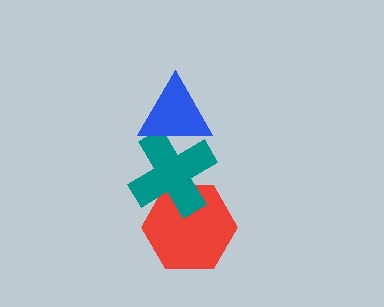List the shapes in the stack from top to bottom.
From top to bottom: the blue triangle, the teal cross, the red hexagon.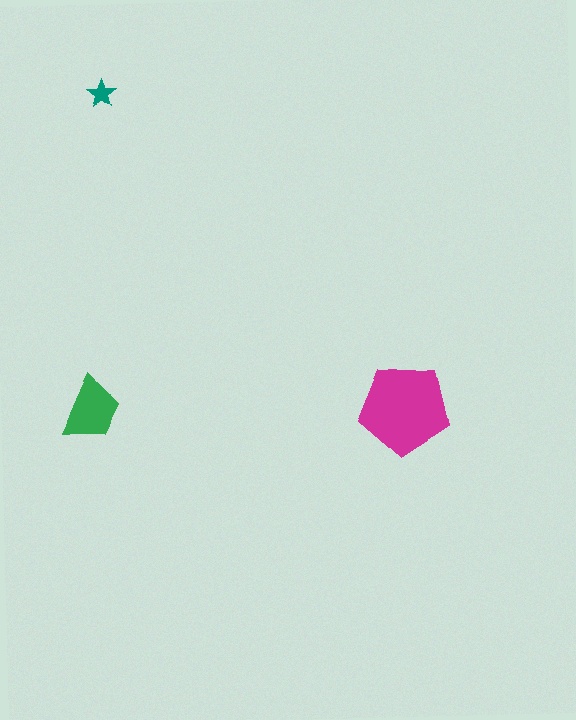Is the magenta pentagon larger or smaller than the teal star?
Larger.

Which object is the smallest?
The teal star.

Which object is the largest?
The magenta pentagon.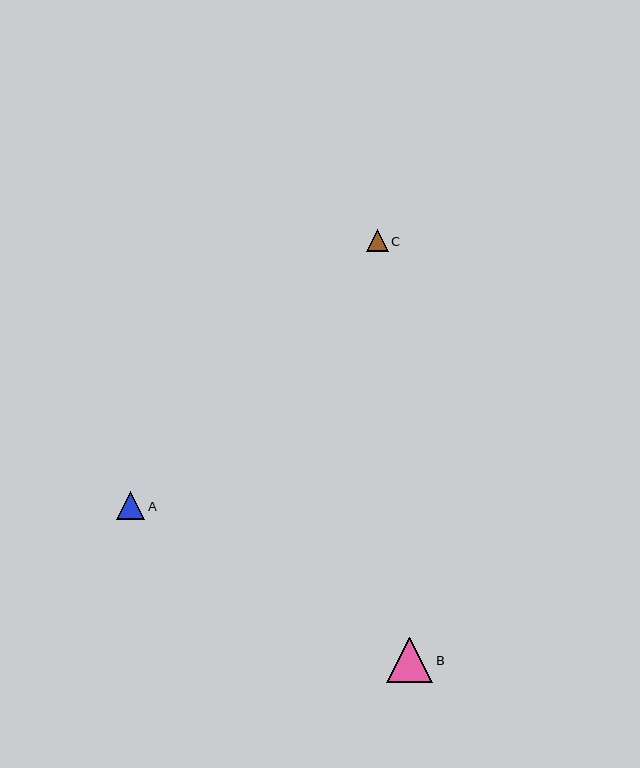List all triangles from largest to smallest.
From largest to smallest: B, A, C.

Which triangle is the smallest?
Triangle C is the smallest with a size of approximately 22 pixels.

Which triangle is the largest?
Triangle B is the largest with a size of approximately 46 pixels.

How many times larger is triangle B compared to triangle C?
Triangle B is approximately 2.1 times the size of triangle C.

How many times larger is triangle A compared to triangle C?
Triangle A is approximately 1.3 times the size of triangle C.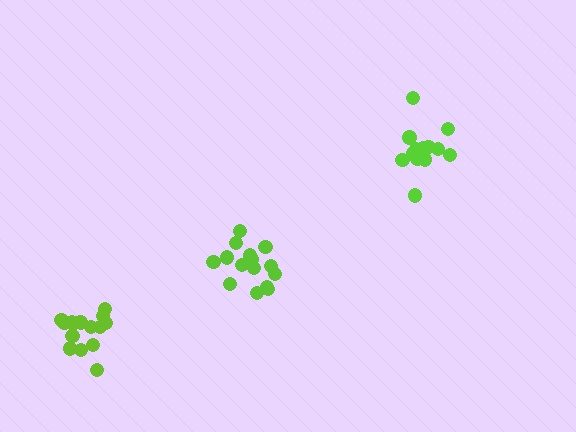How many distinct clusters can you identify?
There are 3 distinct clusters.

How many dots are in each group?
Group 1: 13 dots, Group 2: 15 dots, Group 3: 16 dots (44 total).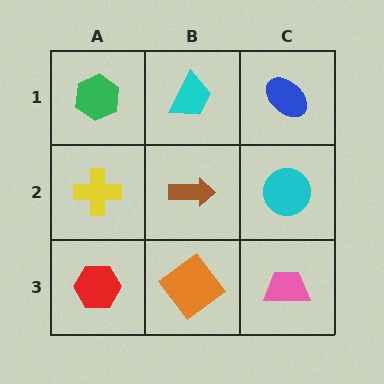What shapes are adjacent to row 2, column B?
A cyan trapezoid (row 1, column B), an orange diamond (row 3, column B), a yellow cross (row 2, column A), a cyan circle (row 2, column C).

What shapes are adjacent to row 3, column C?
A cyan circle (row 2, column C), an orange diamond (row 3, column B).